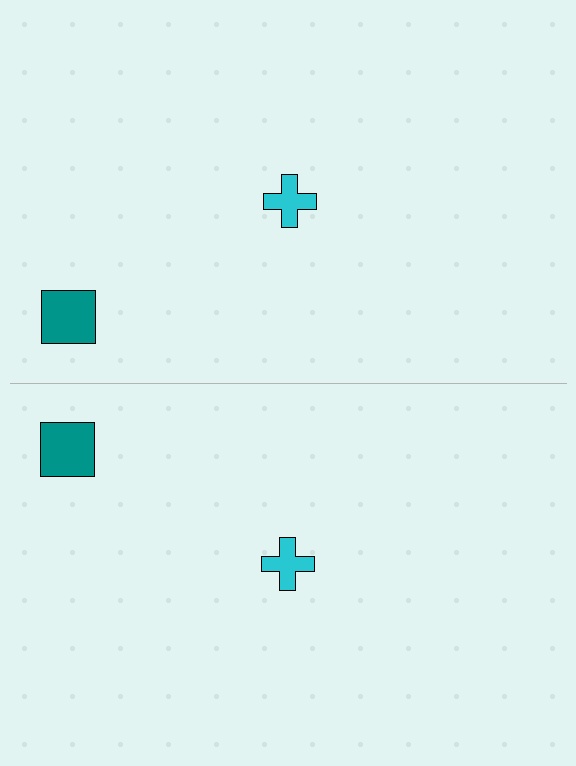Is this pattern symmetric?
Yes, this pattern has bilateral (reflection) symmetry.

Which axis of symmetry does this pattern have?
The pattern has a horizontal axis of symmetry running through the center of the image.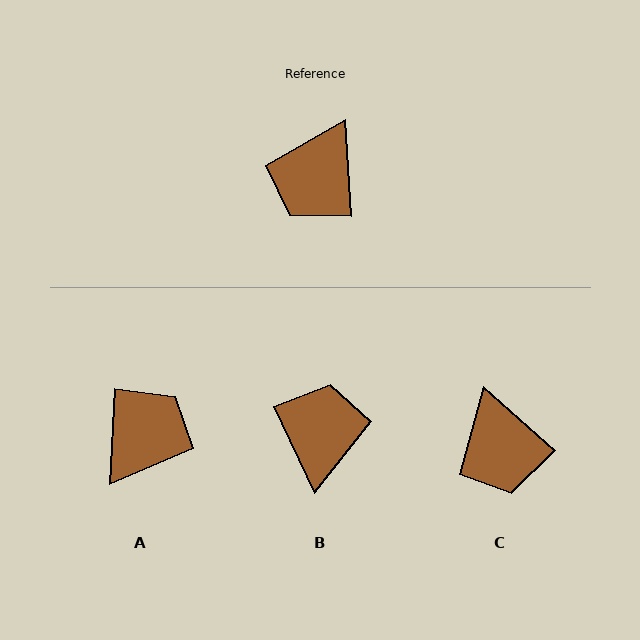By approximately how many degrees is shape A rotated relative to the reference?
Approximately 174 degrees counter-clockwise.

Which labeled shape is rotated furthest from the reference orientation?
A, about 174 degrees away.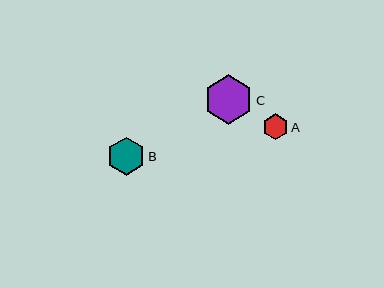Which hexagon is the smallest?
Hexagon A is the smallest with a size of approximately 26 pixels.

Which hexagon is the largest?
Hexagon C is the largest with a size of approximately 49 pixels.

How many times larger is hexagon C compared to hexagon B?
Hexagon C is approximately 1.3 times the size of hexagon B.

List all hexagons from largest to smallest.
From largest to smallest: C, B, A.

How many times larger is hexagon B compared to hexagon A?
Hexagon B is approximately 1.5 times the size of hexagon A.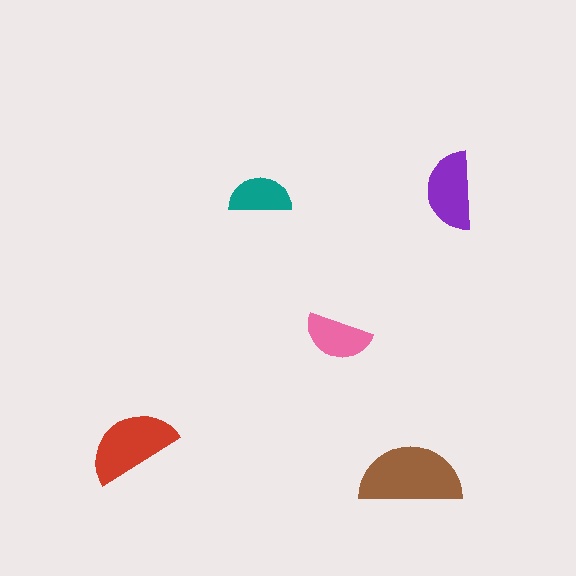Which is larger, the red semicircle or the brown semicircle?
The brown one.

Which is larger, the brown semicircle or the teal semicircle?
The brown one.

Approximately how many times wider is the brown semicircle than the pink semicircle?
About 1.5 times wider.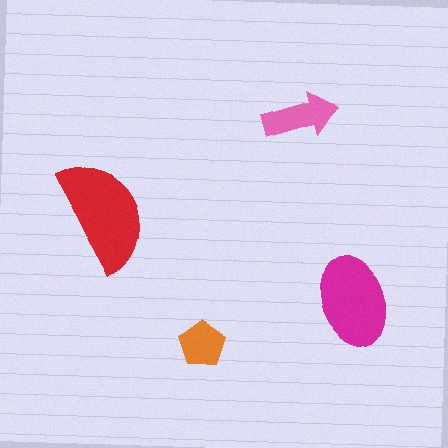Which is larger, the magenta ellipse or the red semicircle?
The red semicircle.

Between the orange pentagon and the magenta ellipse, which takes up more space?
The magenta ellipse.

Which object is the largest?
The red semicircle.